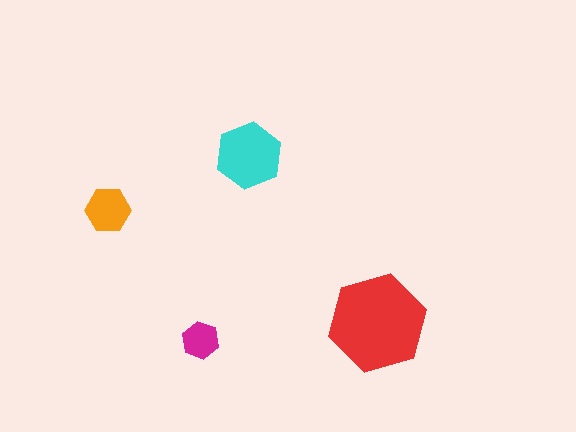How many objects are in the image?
There are 4 objects in the image.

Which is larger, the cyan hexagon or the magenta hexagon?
The cyan one.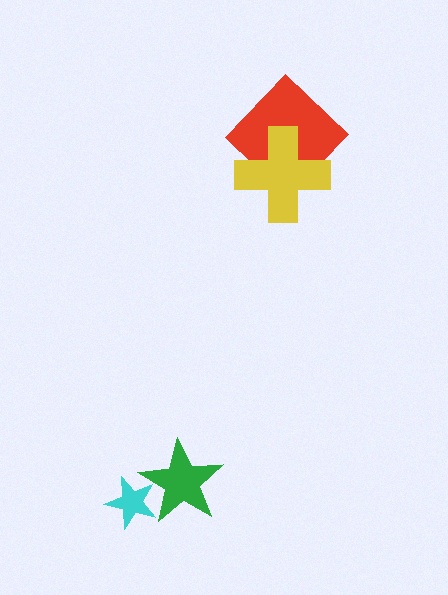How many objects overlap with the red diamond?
1 object overlaps with the red diamond.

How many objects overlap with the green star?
1 object overlaps with the green star.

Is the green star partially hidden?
No, no other shape covers it.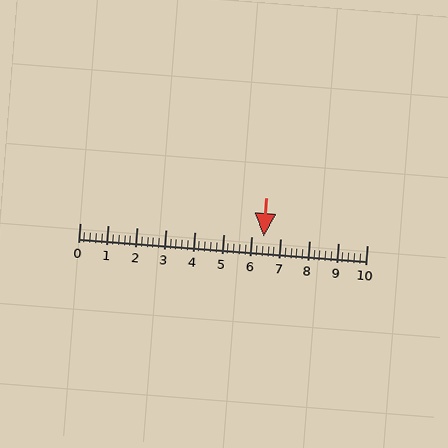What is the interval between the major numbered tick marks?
The major tick marks are spaced 1 units apart.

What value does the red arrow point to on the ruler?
The red arrow points to approximately 6.4.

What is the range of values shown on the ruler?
The ruler shows values from 0 to 10.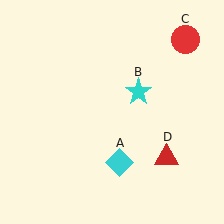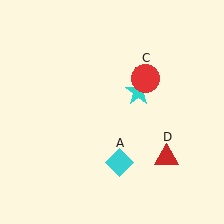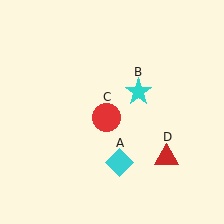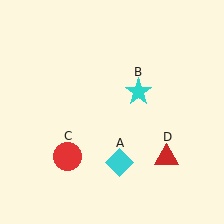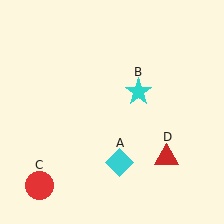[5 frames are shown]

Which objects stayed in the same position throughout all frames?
Cyan diamond (object A) and cyan star (object B) and red triangle (object D) remained stationary.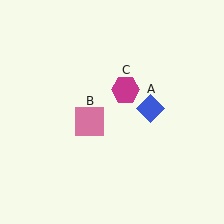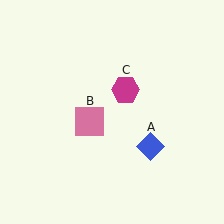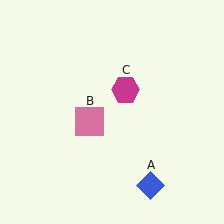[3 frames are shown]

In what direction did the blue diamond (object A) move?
The blue diamond (object A) moved down.